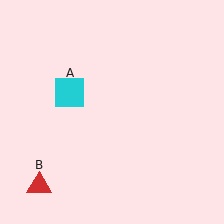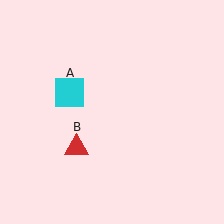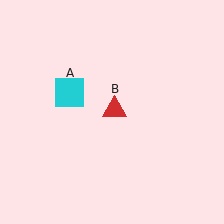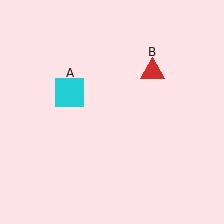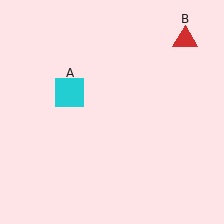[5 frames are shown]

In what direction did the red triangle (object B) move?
The red triangle (object B) moved up and to the right.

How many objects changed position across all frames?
1 object changed position: red triangle (object B).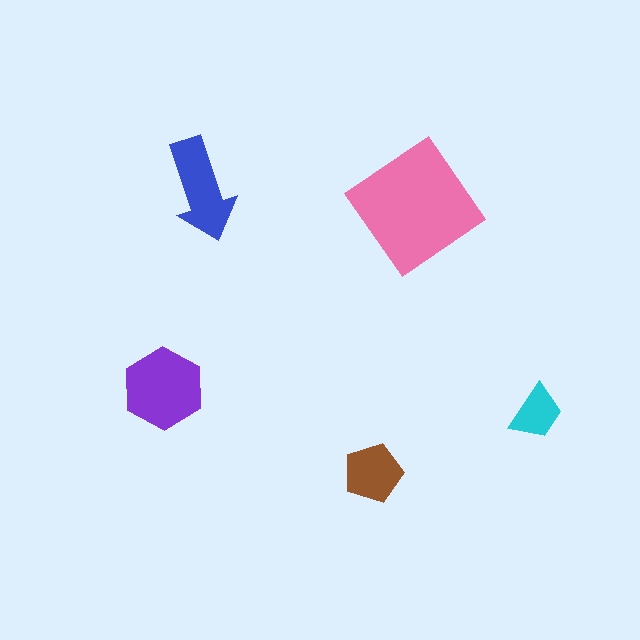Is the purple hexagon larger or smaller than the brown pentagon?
Larger.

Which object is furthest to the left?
The purple hexagon is leftmost.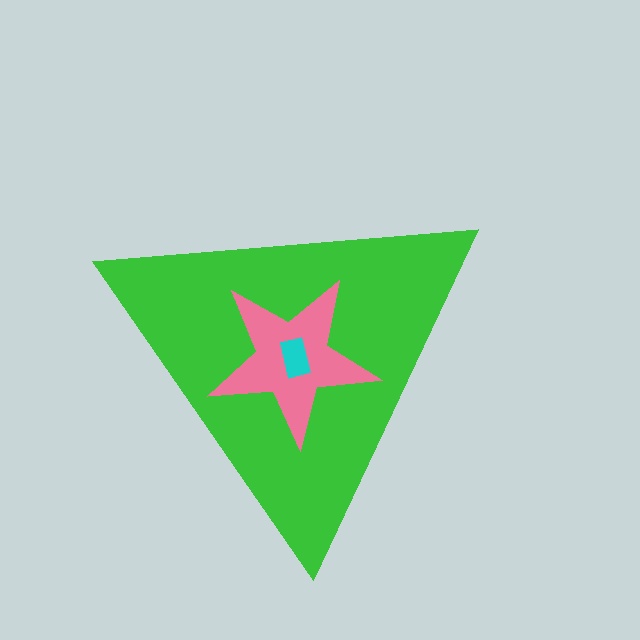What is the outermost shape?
The green triangle.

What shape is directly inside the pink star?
The cyan rectangle.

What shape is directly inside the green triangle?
The pink star.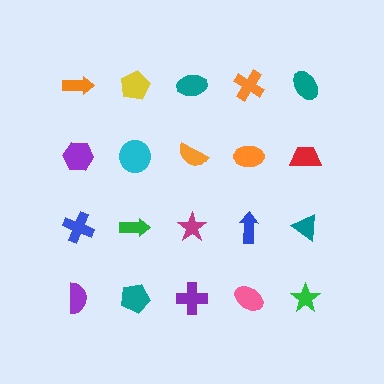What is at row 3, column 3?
A magenta star.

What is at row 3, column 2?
A green arrow.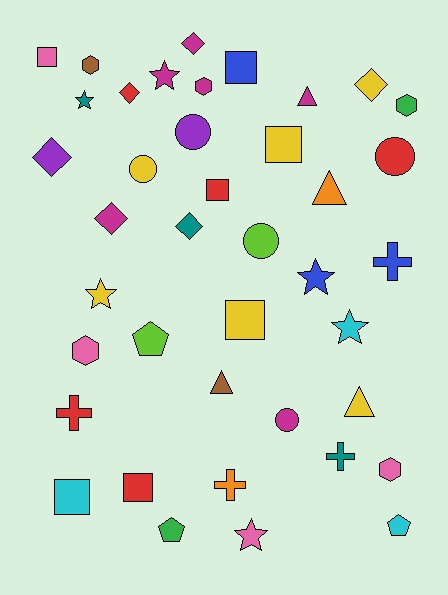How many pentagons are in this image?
There are 3 pentagons.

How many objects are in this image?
There are 40 objects.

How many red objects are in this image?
There are 5 red objects.